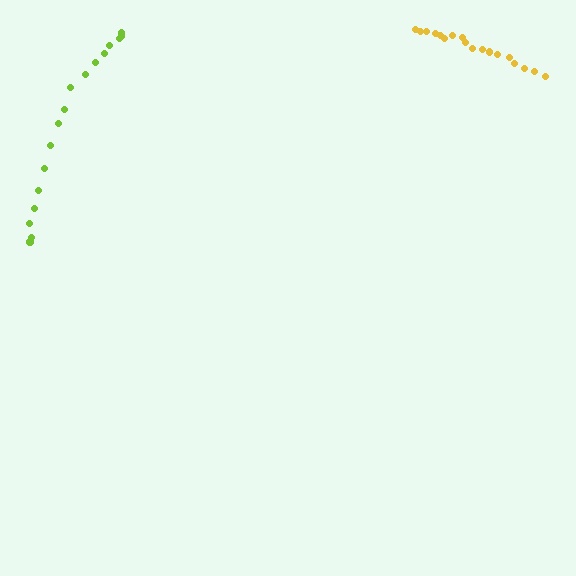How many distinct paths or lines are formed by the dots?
There are 2 distinct paths.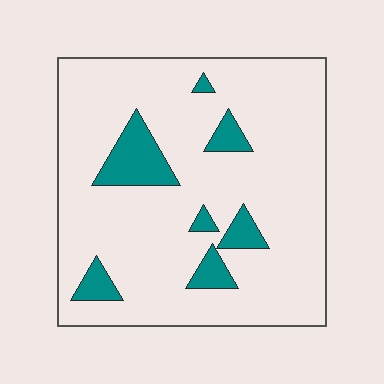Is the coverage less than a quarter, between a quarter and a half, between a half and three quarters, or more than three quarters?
Less than a quarter.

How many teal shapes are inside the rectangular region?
7.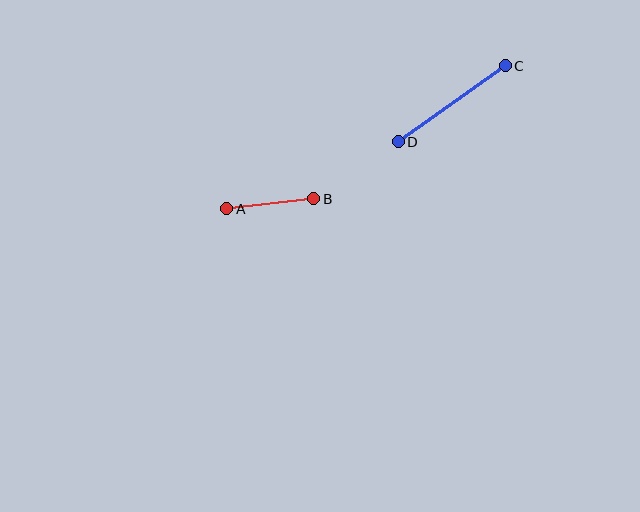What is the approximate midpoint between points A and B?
The midpoint is at approximately (270, 204) pixels.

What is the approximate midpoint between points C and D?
The midpoint is at approximately (452, 104) pixels.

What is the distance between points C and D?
The distance is approximately 131 pixels.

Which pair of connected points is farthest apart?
Points C and D are farthest apart.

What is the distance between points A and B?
The distance is approximately 88 pixels.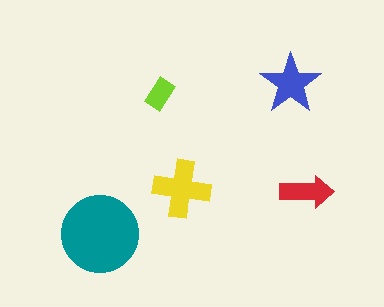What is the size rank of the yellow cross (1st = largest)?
2nd.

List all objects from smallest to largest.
The lime rectangle, the red arrow, the blue star, the yellow cross, the teal circle.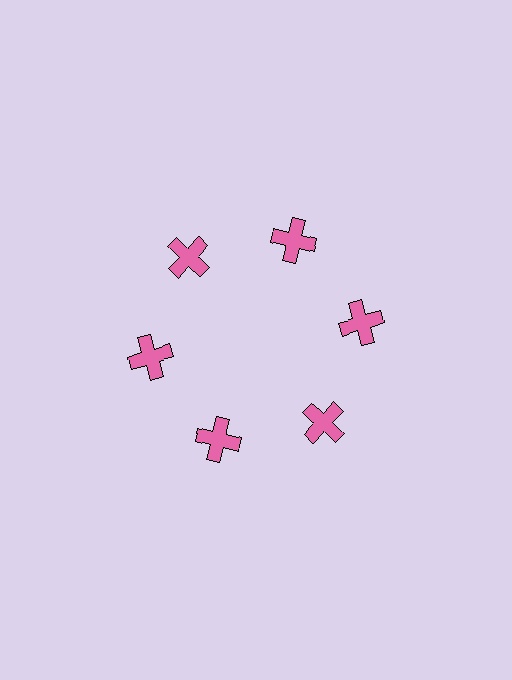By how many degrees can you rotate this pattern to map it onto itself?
The pattern maps onto itself every 60 degrees of rotation.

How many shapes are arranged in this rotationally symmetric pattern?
There are 6 shapes, arranged in 6 groups of 1.